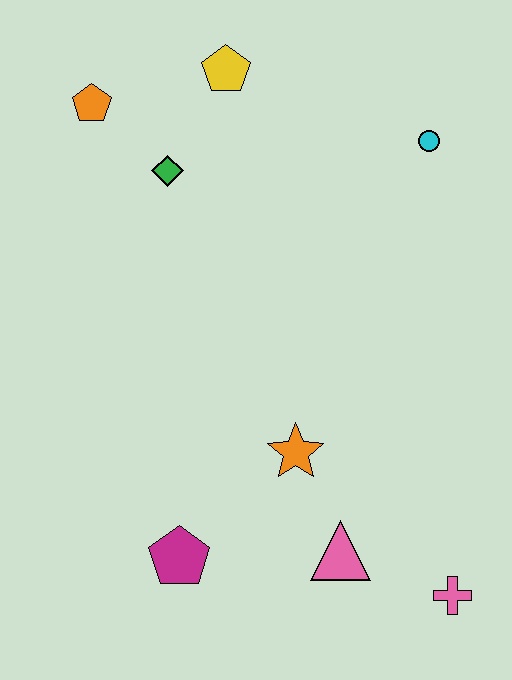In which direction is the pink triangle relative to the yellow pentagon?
The pink triangle is below the yellow pentagon.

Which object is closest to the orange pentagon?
The green diamond is closest to the orange pentagon.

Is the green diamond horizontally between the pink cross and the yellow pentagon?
No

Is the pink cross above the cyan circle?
No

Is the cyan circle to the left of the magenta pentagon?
No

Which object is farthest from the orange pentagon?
The pink cross is farthest from the orange pentagon.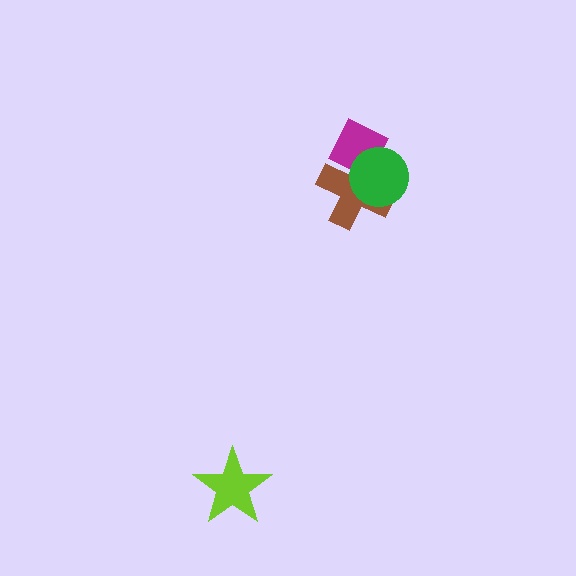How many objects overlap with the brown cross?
2 objects overlap with the brown cross.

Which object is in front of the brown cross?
The green circle is in front of the brown cross.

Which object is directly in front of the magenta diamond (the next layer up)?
The brown cross is directly in front of the magenta diamond.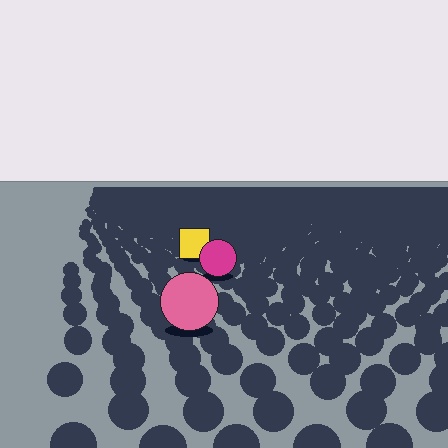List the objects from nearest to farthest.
From nearest to farthest: the pink circle, the magenta circle, the yellow square.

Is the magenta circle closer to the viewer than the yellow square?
Yes. The magenta circle is closer — you can tell from the texture gradient: the ground texture is coarser near it.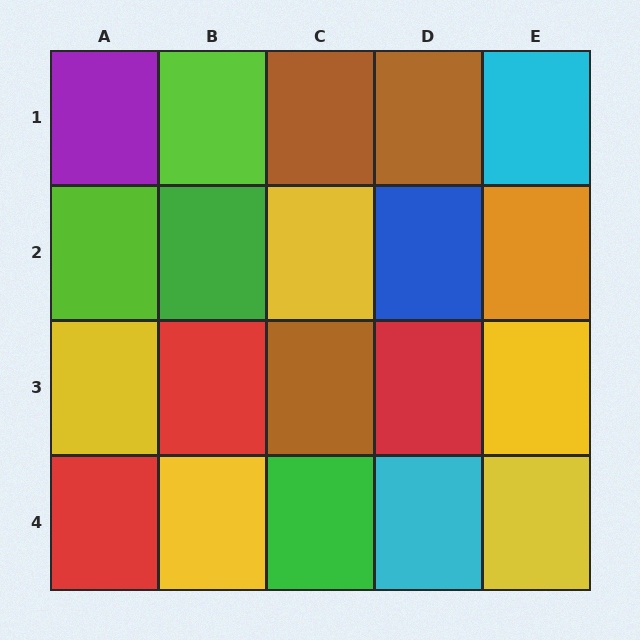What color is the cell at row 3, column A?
Yellow.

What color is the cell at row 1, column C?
Brown.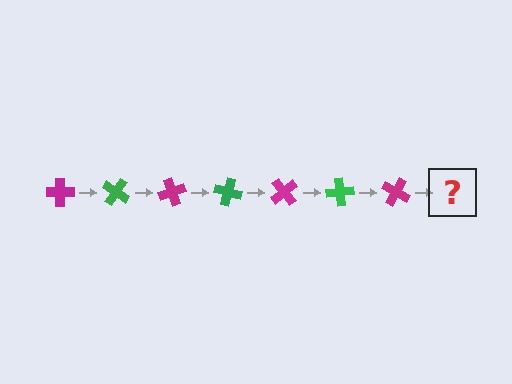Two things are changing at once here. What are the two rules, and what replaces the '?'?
The two rules are that it rotates 35 degrees each step and the color cycles through magenta and green. The '?' should be a green cross, rotated 245 degrees from the start.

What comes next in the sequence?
The next element should be a green cross, rotated 245 degrees from the start.